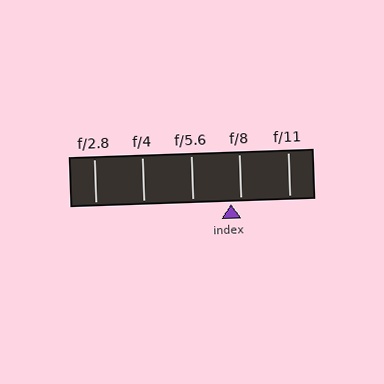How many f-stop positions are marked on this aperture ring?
There are 5 f-stop positions marked.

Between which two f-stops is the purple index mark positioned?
The index mark is between f/5.6 and f/8.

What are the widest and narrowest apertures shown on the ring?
The widest aperture shown is f/2.8 and the narrowest is f/11.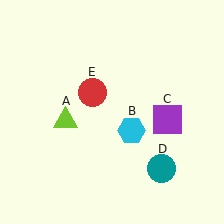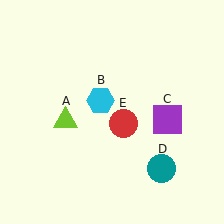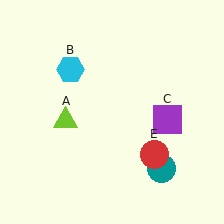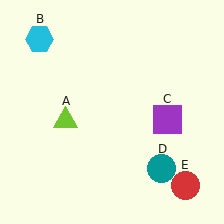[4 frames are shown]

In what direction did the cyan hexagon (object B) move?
The cyan hexagon (object B) moved up and to the left.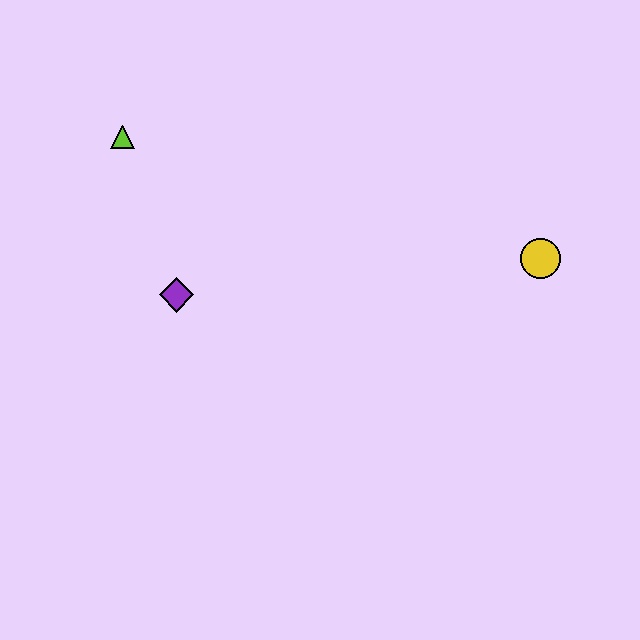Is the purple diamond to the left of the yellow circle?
Yes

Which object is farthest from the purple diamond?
The yellow circle is farthest from the purple diamond.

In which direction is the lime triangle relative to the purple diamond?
The lime triangle is above the purple diamond.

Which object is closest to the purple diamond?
The lime triangle is closest to the purple diamond.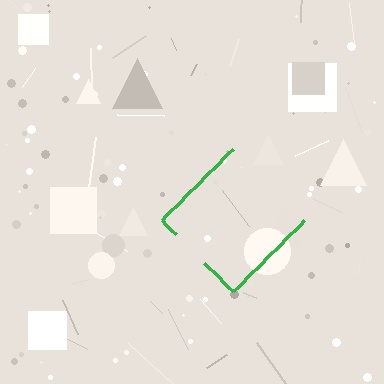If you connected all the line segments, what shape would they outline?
They would outline a diamond.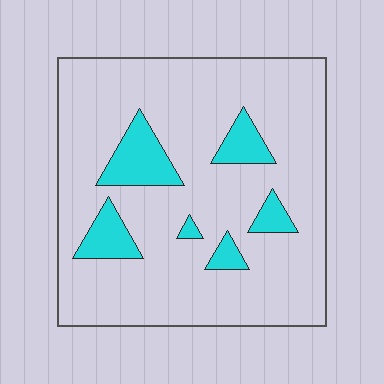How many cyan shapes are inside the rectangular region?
6.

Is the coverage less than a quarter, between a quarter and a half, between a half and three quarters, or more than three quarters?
Less than a quarter.